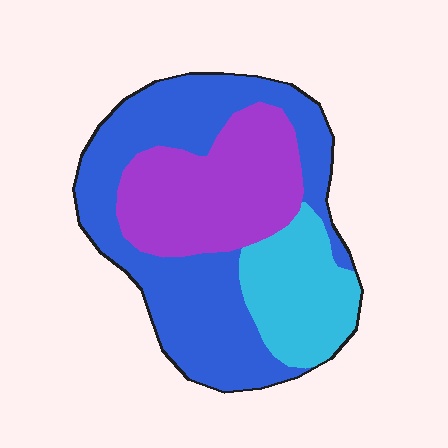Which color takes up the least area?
Cyan, at roughly 20%.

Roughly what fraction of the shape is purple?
Purple covers 30% of the shape.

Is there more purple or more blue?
Blue.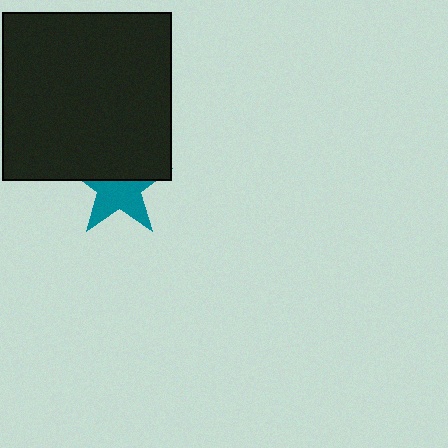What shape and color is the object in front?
The object in front is a black square.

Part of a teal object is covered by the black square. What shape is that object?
It is a star.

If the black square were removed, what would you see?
You would see the complete teal star.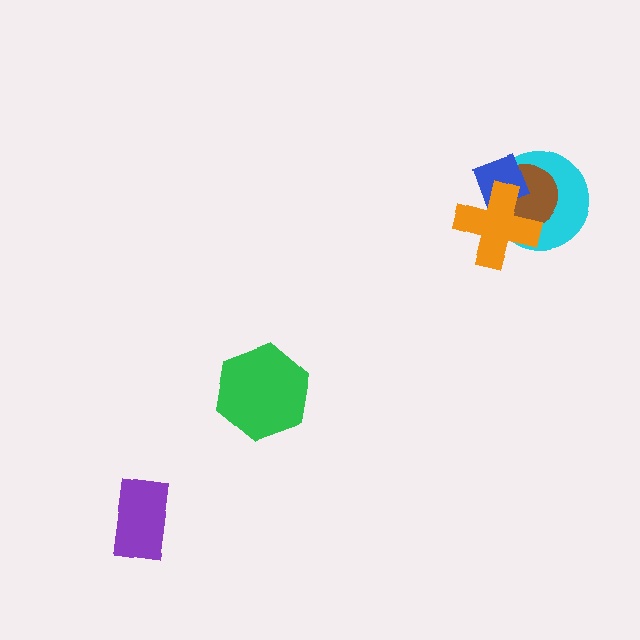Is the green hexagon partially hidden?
No, no other shape covers it.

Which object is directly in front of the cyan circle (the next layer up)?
The brown circle is directly in front of the cyan circle.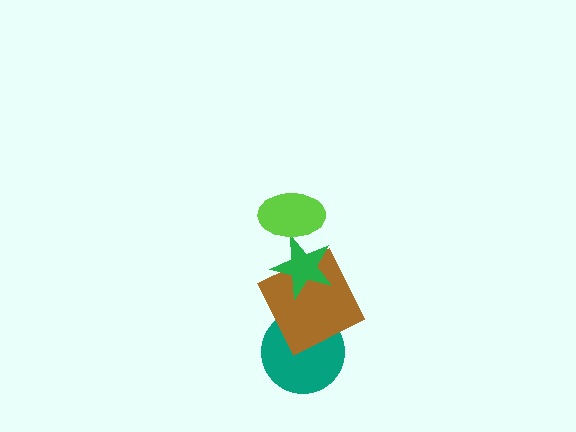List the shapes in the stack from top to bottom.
From top to bottom: the lime ellipse, the green star, the brown square, the teal circle.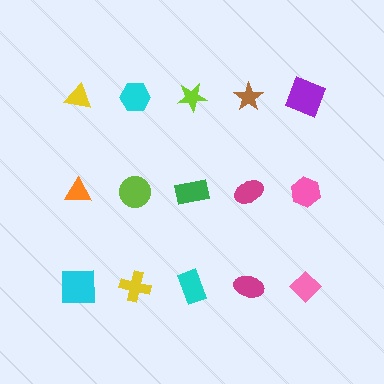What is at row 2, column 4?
A magenta ellipse.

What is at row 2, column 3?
A green rectangle.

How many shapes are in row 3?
5 shapes.